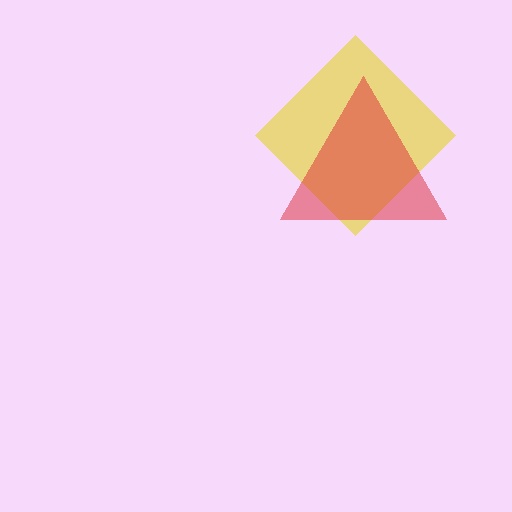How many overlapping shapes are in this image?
There are 2 overlapping shapes in the image.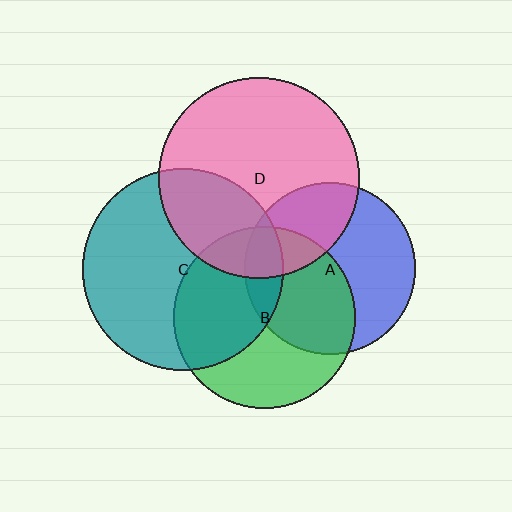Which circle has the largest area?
Circle C (teal).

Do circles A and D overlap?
Yes.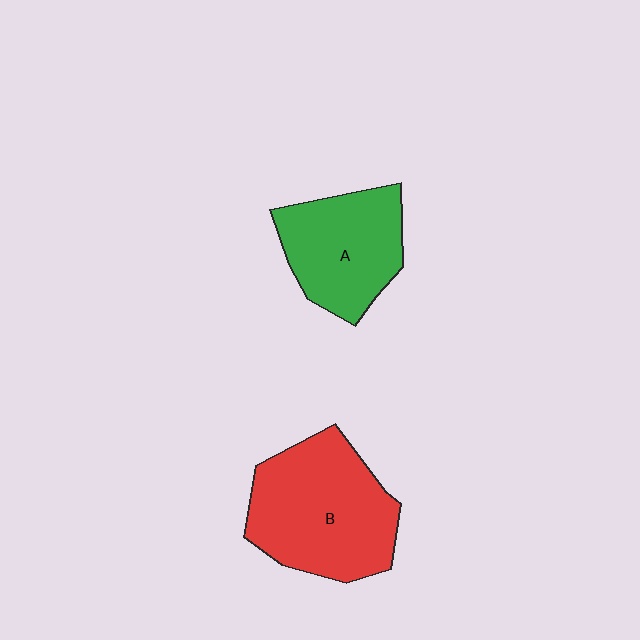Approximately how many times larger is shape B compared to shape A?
Approximately 1.4 times.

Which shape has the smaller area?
Shape A (green).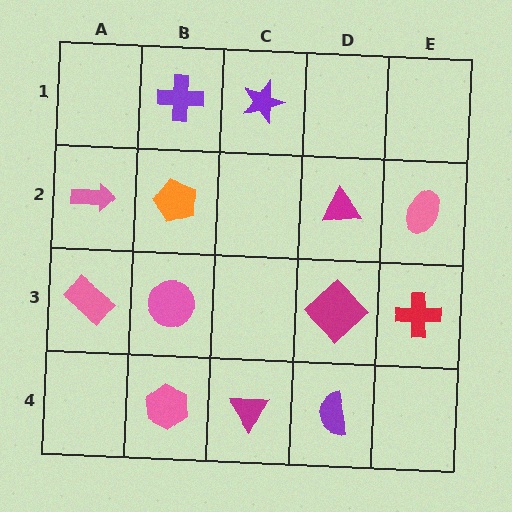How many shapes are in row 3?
4 shapes.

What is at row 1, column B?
A purple cross.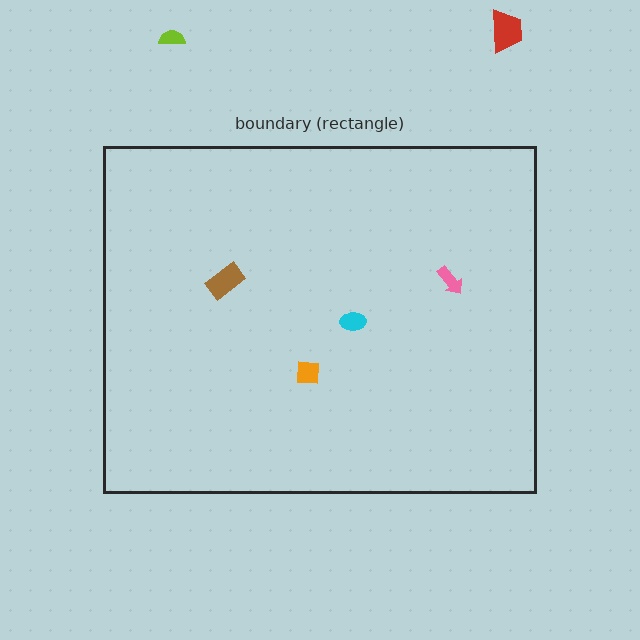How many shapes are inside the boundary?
4 inside, 2 outside.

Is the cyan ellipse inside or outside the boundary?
Inside.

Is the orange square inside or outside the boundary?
Inside.